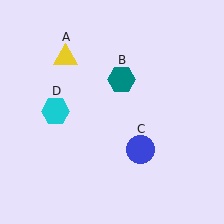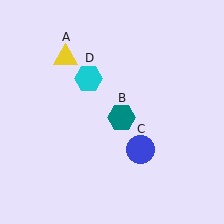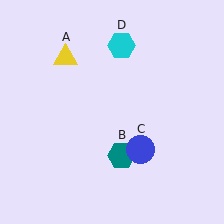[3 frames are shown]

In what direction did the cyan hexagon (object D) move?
The cyan hexagon (object D) moved up and to the right.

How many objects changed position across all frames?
2 objects changed position: teal hexagon (object B), cyan hexagon (object D).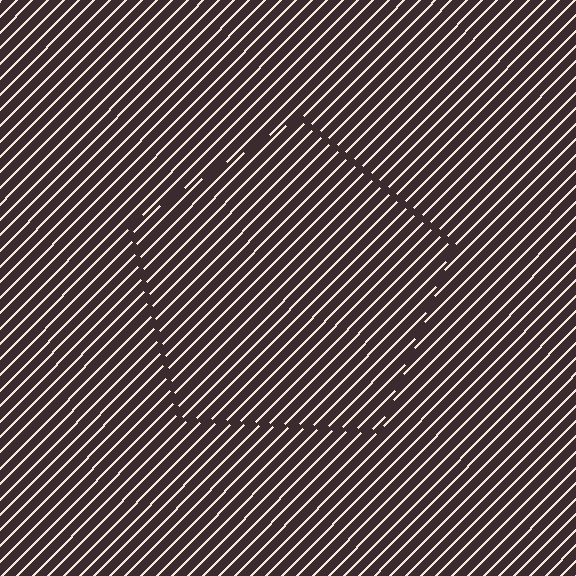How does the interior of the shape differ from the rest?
The interior of the shape contains the same grating, shifted by half a period — the contour is defined by the phase discontinuity where line-ends from the inner and outer gratings abut.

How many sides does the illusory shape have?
5 sides — the line-ends trace a pentagon.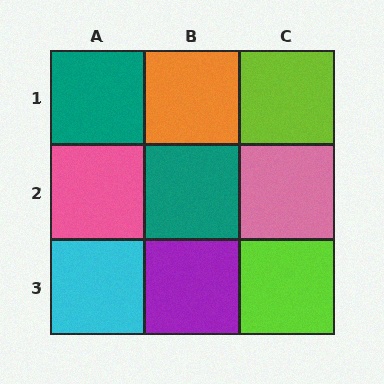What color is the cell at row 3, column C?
Lime.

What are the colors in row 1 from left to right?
Teal, orange, lime.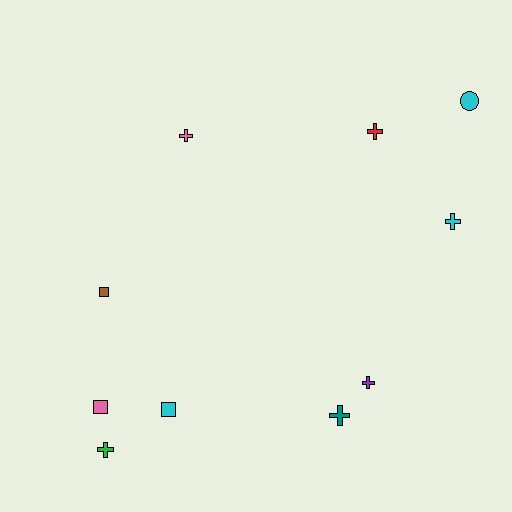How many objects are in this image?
There are 10 objects.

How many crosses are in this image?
There are 6 crosses.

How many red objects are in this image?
There is 1 red object.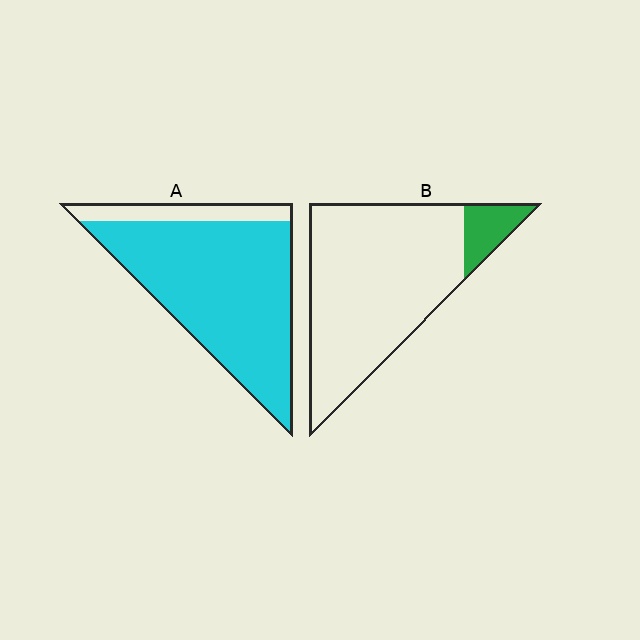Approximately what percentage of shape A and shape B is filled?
A is approximately 85% and B is approximately 10%.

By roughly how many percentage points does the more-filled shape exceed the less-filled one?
By roughly 75 percentage points (A over B).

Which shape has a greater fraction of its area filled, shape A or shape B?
Shape A.